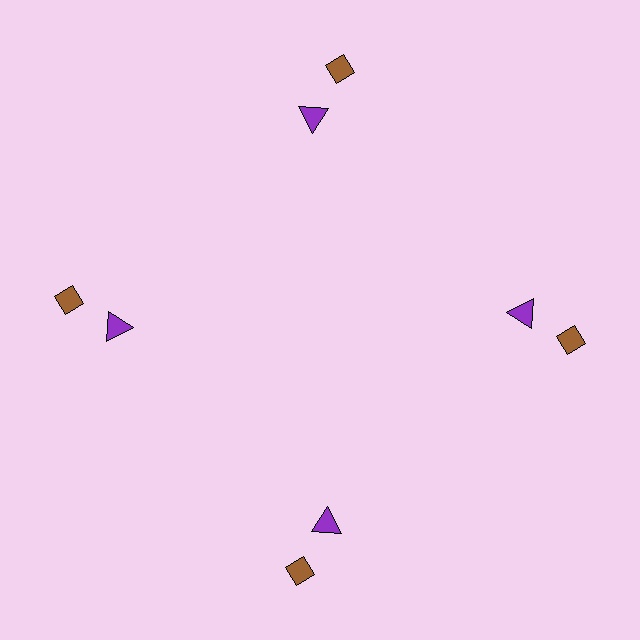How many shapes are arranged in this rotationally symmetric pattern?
There are 8 shapes, arranged in 4 groups of 2.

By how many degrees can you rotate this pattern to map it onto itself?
The pattern maps onto itself every 90 degrees of rotation.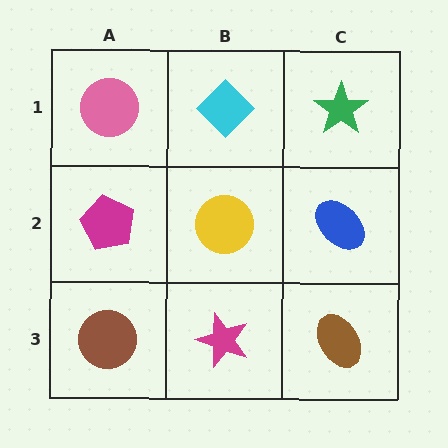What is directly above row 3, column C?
A blue ellipse.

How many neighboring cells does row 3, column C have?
2.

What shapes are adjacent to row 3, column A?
A magenta pentagon (row 2, column A), a magenta star (row 3, column B).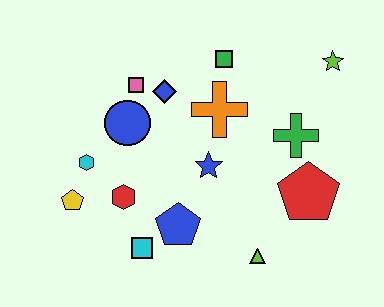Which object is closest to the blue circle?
The pink square is closest to the blue circle.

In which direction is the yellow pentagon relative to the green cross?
The yellow pentagon is to the left of the green cross.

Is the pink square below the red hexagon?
No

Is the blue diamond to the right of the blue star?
No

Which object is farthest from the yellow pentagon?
The lime star is farthest from the yellow pentagon.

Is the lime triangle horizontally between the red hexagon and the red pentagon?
Yes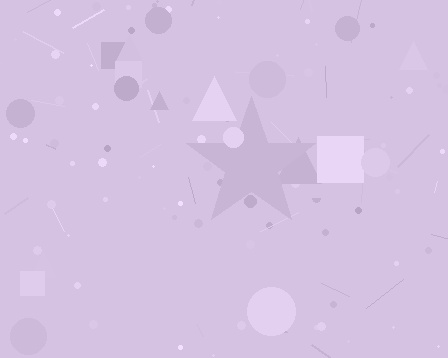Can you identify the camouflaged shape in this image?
The camouflaged shape is a star.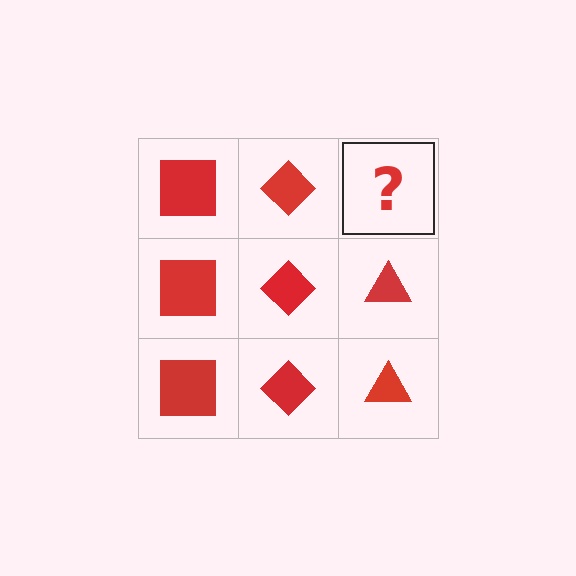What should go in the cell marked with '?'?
The missing cell should contain a red triangle.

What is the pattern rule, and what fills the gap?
The rule is that each column has a consistent shape. The gap should be filled with a red triangle.